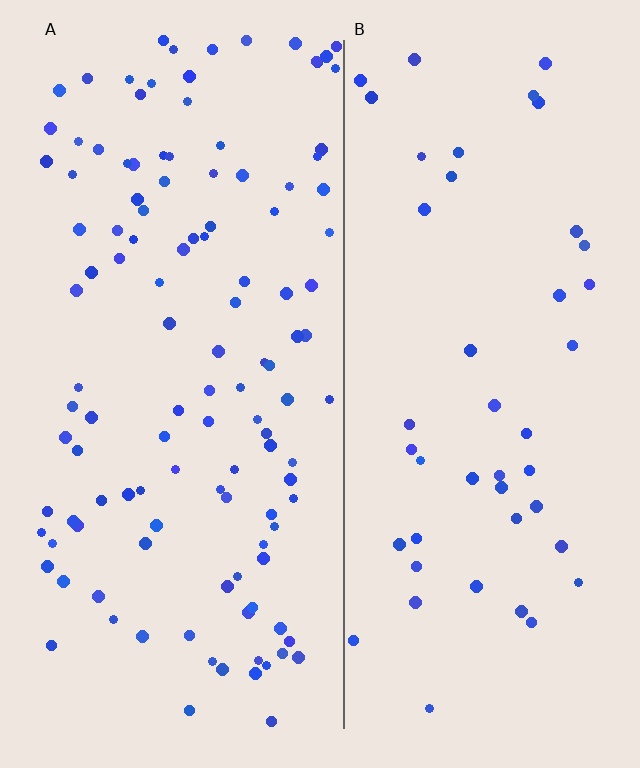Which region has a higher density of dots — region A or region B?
A (the left).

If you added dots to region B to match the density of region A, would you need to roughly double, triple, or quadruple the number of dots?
Approximately triple.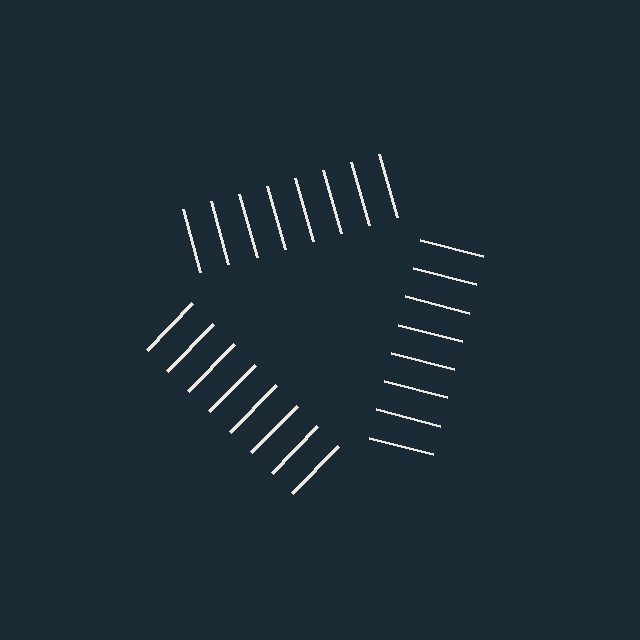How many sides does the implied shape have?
3 sides — the line-ends trace a triangle.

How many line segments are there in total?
24 — 8 along each of the 3 edges.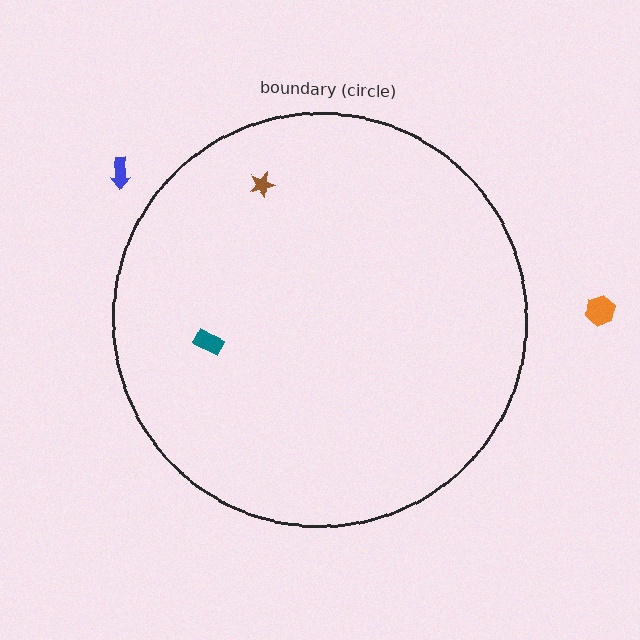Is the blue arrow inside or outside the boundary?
Outside.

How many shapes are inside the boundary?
2 inside, 2 outside.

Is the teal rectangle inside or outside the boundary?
Inside.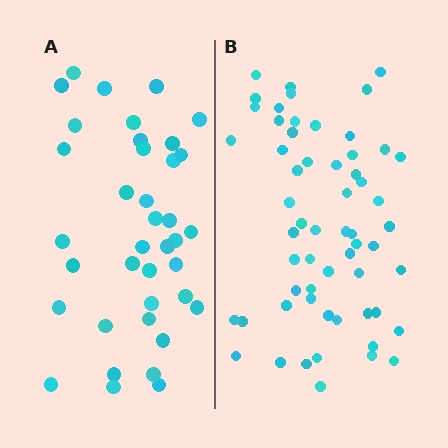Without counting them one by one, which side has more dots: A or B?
Region B (the right region) has more dots.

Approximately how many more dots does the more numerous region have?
Region B has approximately 20 more dots than region A.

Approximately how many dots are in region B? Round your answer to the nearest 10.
About 60 dots. (The exact count is 59, which rounds to 60.)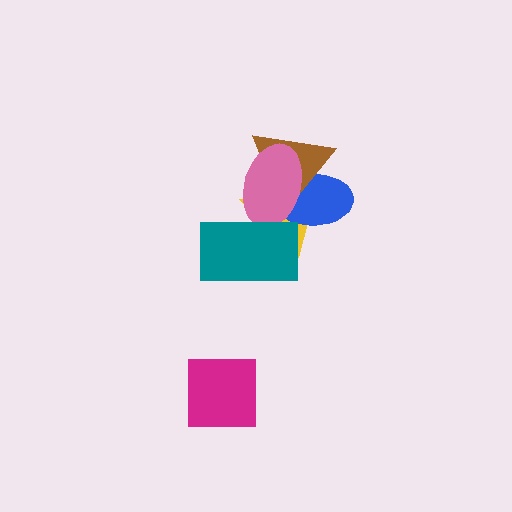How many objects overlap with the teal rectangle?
2 objects overlap with the teal rectangle.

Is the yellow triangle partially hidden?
Yes, it is partially covered by another shape.